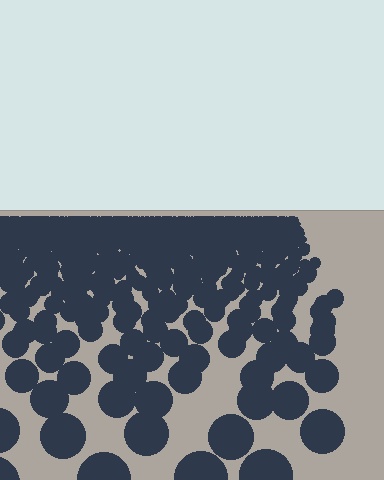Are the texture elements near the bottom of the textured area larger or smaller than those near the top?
Larger. Near the bottom, elements are closer to the viewer and appear at a bigger on-screen size.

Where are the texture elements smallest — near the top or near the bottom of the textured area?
Near the top.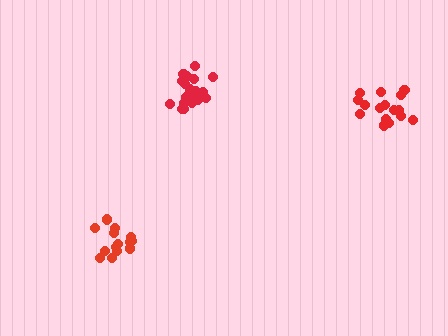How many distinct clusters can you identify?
There are 3 distinct clusters.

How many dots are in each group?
Group 1: 20 dots, Group 2: 15 dots, Group 3: 16 dots (51 total).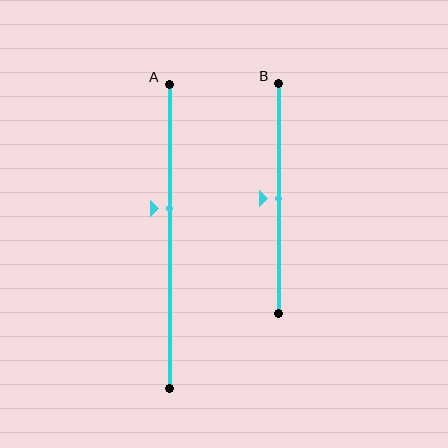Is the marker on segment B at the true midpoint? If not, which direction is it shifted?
Yes, the marker on segment B is at the true midpoint.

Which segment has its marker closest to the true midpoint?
Segment B has its marker closest to the true midpoint.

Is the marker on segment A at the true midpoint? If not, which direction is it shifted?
No, the marker on segment A is shifted upward by about 9% of the segment length.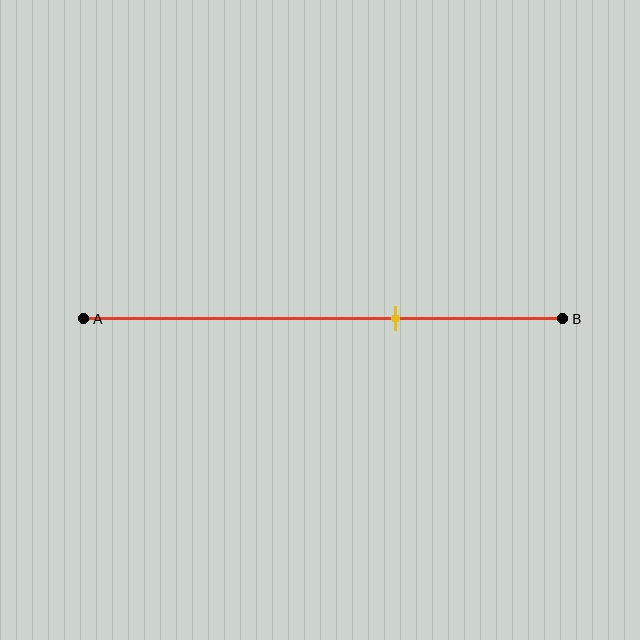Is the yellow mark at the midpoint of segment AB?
No, the mark is at about 65% from A, not at the 50% midpoint.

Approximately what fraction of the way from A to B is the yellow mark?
The yellow mark is approximately 65% of the way from A to B.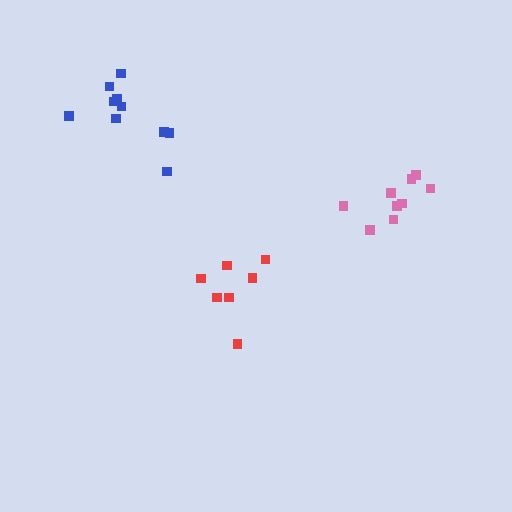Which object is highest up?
The blue cluster is topmost.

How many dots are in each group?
Group 1: 10 dots, Group 2: 7 dots, Group 3: 9 dots (26 total).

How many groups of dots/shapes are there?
There are 3 groups.